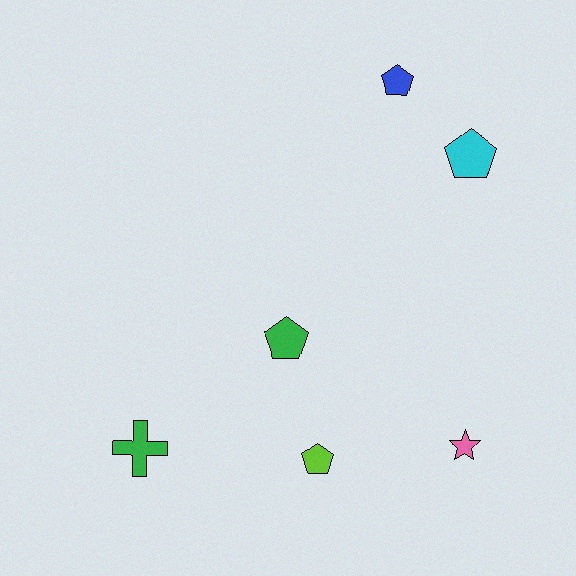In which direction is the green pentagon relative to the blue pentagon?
The green pentagon is below the blue pentagon.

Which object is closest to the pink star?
The lime pentagon is closest to the pink star.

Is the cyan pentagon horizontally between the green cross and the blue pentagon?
No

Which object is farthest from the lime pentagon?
The blue pentagon is farthest from the lime pentagon.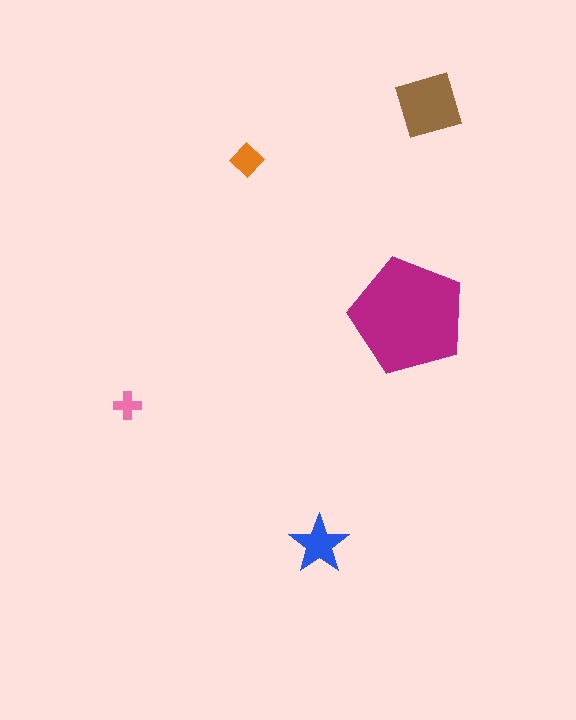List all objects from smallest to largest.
The pink cross, the orange diamond, the blue star, the brown square, the magenta pentagon.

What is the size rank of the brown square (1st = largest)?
2nd.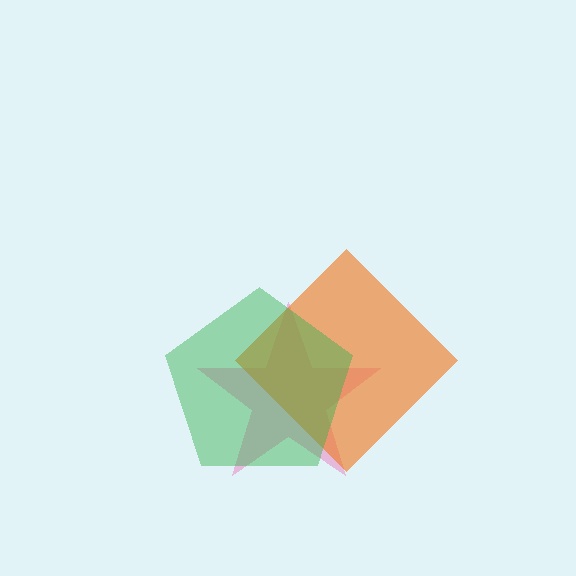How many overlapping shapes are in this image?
There are 3 overlapping shapes in the image.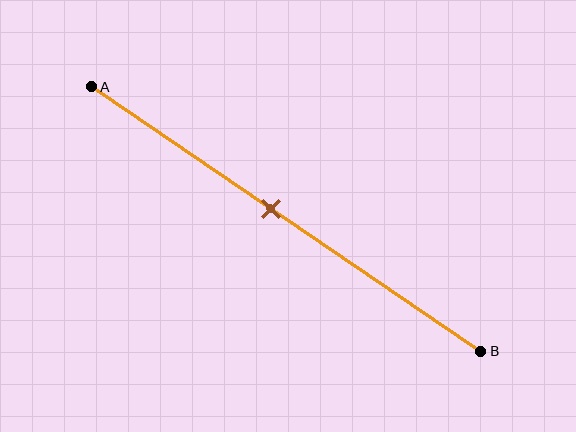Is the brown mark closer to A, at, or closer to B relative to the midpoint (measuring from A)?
The brown mark is closer to point A than the midpoint of segment AB.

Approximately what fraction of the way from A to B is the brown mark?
The brown mark is approximately 45% of the way from A to B.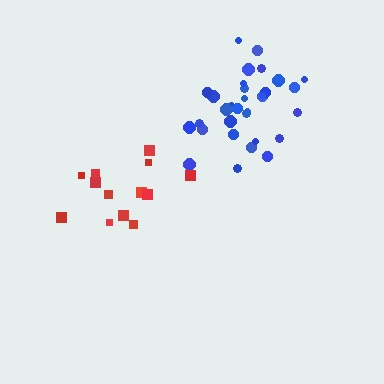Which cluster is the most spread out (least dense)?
Red.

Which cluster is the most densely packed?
Blue.